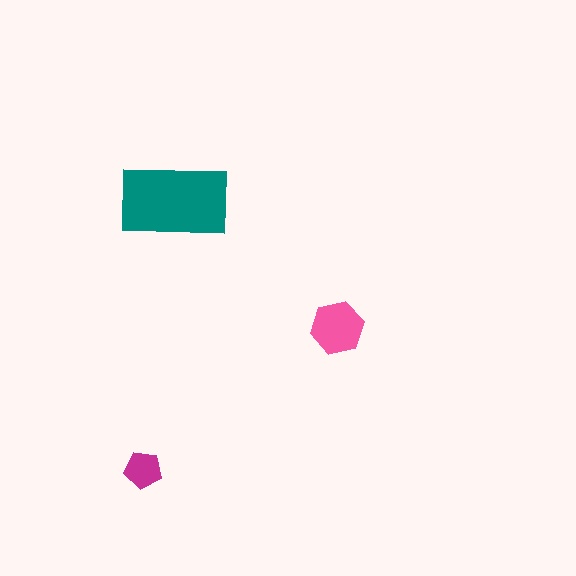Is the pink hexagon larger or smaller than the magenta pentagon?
Larger.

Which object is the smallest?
The magenta pentagon.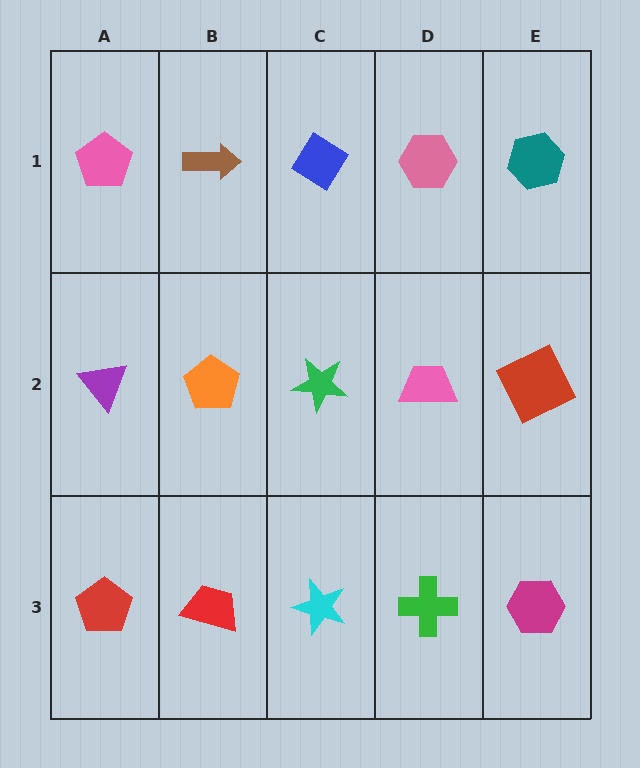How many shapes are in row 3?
5 shapes.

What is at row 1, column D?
A pink hexagon.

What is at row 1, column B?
A brown arrow.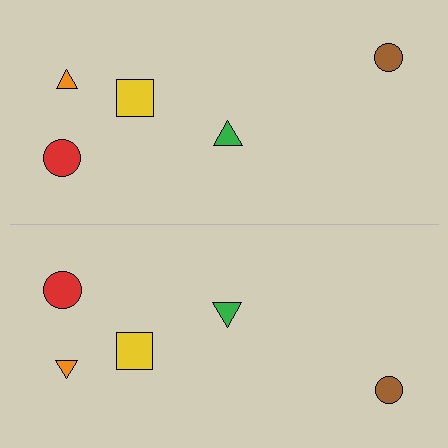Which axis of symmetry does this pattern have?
The pattern has a horizontal axis of symmetry running through the center of the image.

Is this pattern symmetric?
Yes, this pattern has bilateral (reflection) symmetry.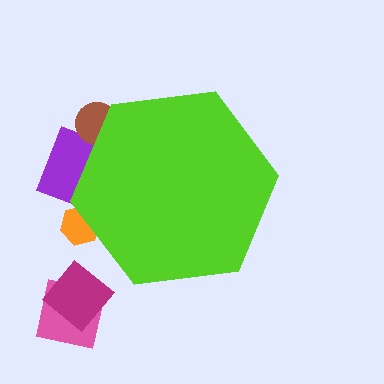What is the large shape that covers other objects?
A lime hexagon.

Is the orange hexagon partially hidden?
Yes, the orange hexagon is partially hidden behind the lime hexagon.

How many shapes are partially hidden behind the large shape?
3 shapes are partially hidden.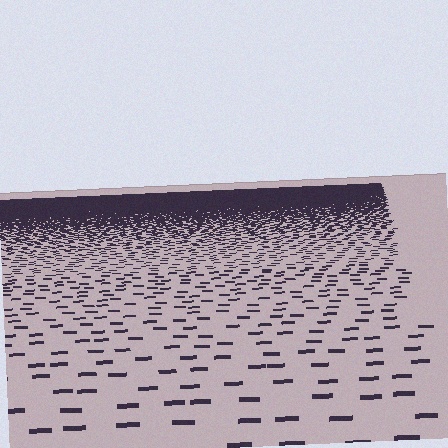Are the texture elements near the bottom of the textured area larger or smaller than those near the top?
Larger. Near the bottom, elements are closer to the viewer and appear at a bigger on-screen size.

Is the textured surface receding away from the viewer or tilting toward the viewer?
The surface is receding away from the viewer. Texture elements get smaller and denser toward the top.